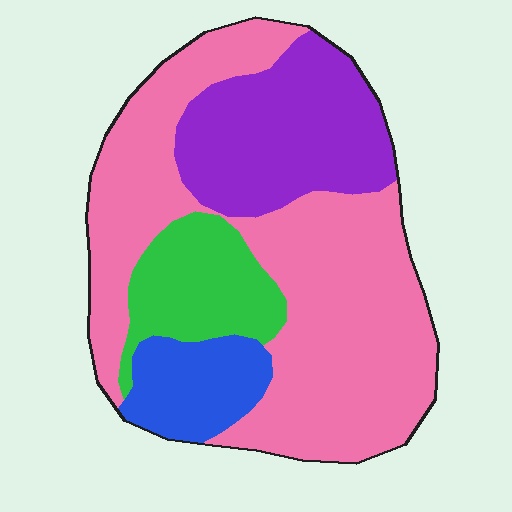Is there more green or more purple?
Purple.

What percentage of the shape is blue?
Blue takes up less than a sixth of the shape.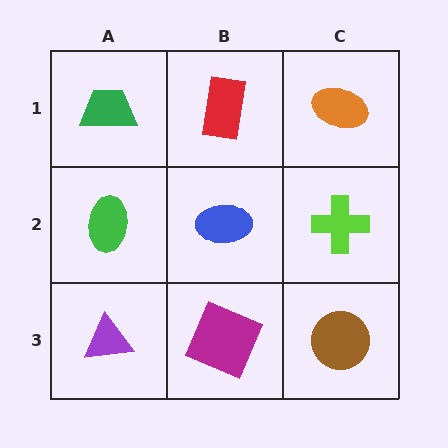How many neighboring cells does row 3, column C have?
2.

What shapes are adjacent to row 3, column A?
A green ellipse (row 2, column A), a magenta square (row 3, column B).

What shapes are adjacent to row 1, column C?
A lime cross (row 2, column C), a red rectangle (row 1, column B).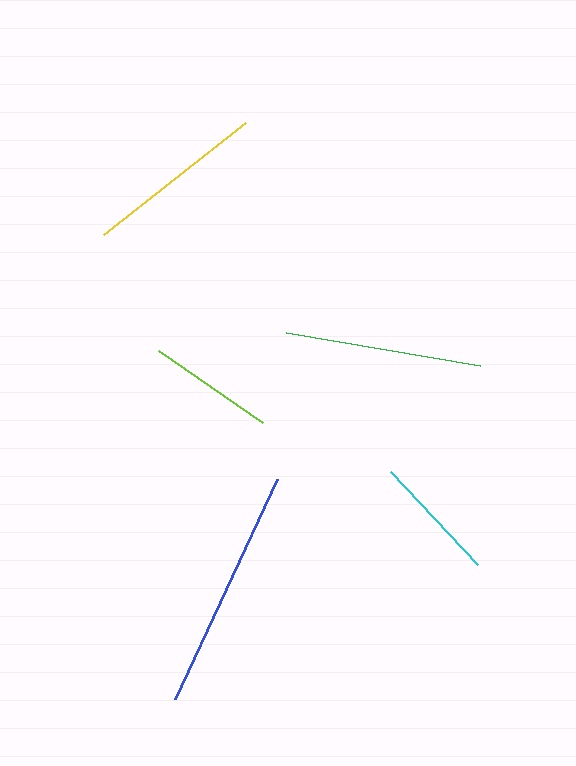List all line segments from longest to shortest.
From longest to shortest: blue, green, yellow, cyan, lime.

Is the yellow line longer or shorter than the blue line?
The blue line is longer than the yellow line.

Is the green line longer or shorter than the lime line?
The green line is longer than the lime line.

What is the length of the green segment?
The green segment is approximately 197 pixels long.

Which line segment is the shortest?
The lime line is the shortest at approximately 126 pixels.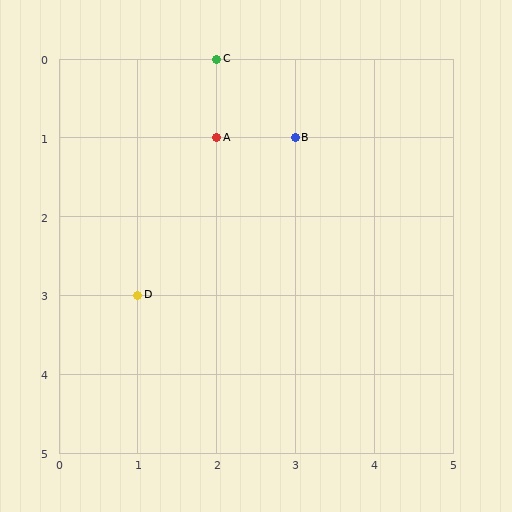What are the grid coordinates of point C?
Point C is at grid coordinates (2, 0).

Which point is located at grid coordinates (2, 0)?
Point C is at (2, 0).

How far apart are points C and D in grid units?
Points C and D are 1 column and 3 rows apart (about 3.2 grid units diagonally).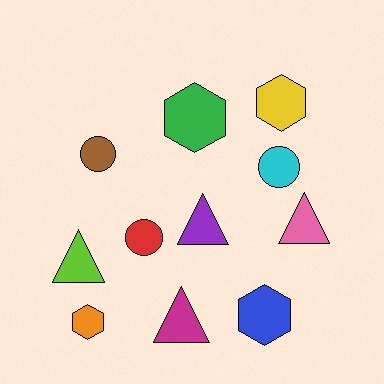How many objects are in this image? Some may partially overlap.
There are 11 objects.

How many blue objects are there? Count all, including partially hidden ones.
There is 1 blue object.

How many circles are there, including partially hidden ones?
There are 3 circles.